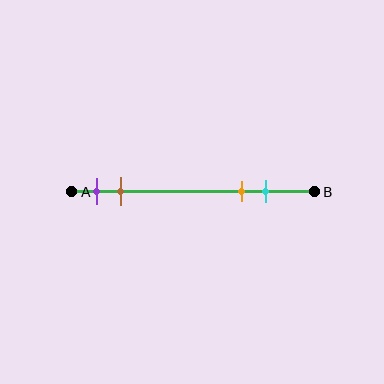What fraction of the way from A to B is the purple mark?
The purple mark is approximately 10% (0.1) of the way from A to B.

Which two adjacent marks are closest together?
The purple and brown marks are the closest adjacent pair.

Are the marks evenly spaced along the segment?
No, the marks are not evenly spaced.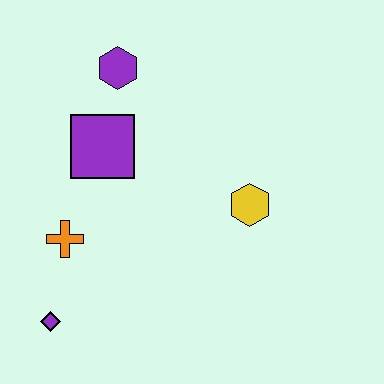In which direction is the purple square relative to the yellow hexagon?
The purple square is to the left of the yellow hexagon.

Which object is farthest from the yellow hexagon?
The purple diamond is farthest from the yellow hexagon.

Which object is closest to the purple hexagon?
The purple square is closest to the purple hexagon.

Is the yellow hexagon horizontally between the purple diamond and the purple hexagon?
No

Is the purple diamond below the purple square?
Yes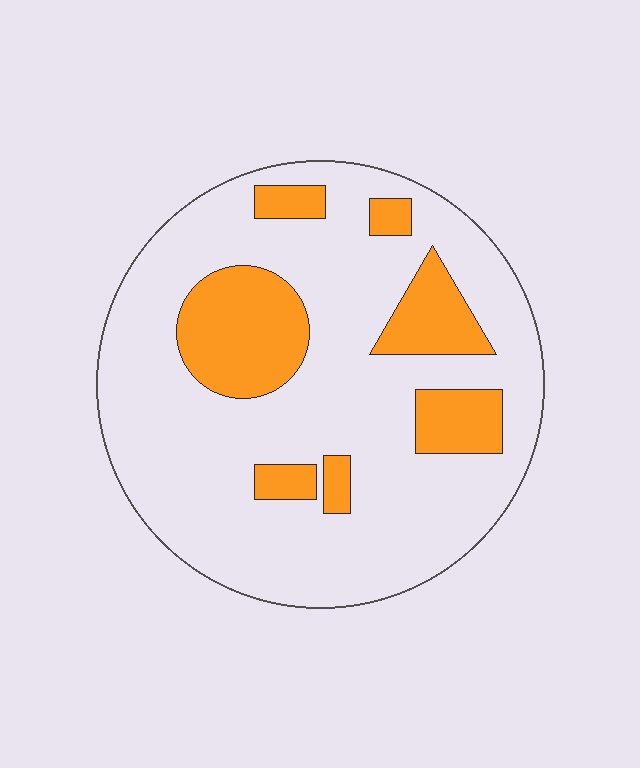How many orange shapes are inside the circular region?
7.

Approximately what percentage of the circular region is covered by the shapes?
Approximately 20%.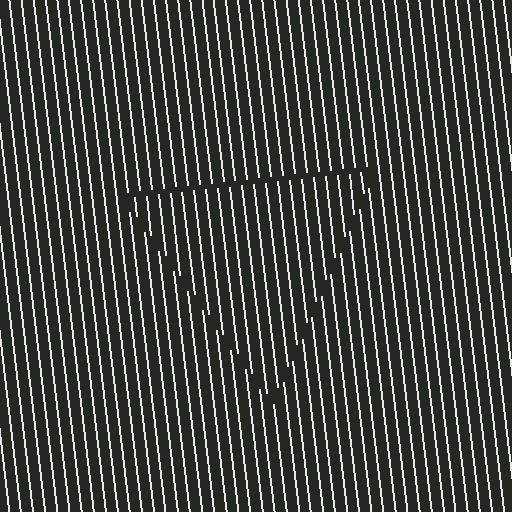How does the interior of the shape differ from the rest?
The interior of the shape contains the same grating, shifted by half a period — the contour is defined by the phase discontinuity where line-ends from the inner and outer gratings abut.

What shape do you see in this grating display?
An illusory triangle. The interior of the shape contains the same grating, shifted by half a period — the contour is defined by the phase discontinuity where line-ends from the inner and outer gratings abut.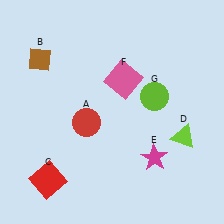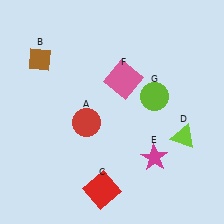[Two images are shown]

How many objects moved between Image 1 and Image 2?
1 object moved between the two images.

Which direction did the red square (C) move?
The red square (C) moved right.